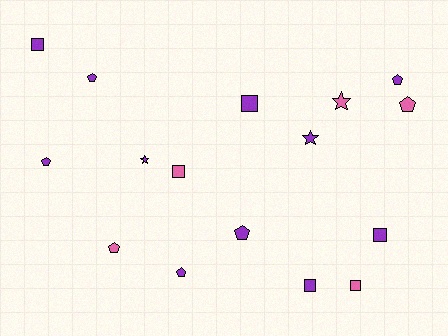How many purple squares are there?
There are 4 purple squares.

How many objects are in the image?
There are 16 objects.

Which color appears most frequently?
Purple, with 11 objects.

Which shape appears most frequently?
Pentagon, with 7 objects.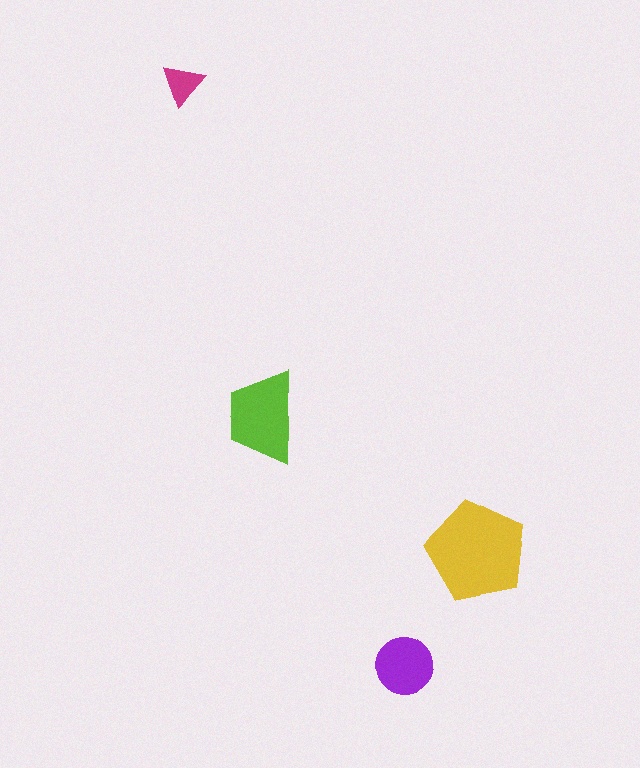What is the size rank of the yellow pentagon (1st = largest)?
1st.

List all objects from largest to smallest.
The yellow pentagon, the lime trapezoid, the purple circle, the magenta triangle.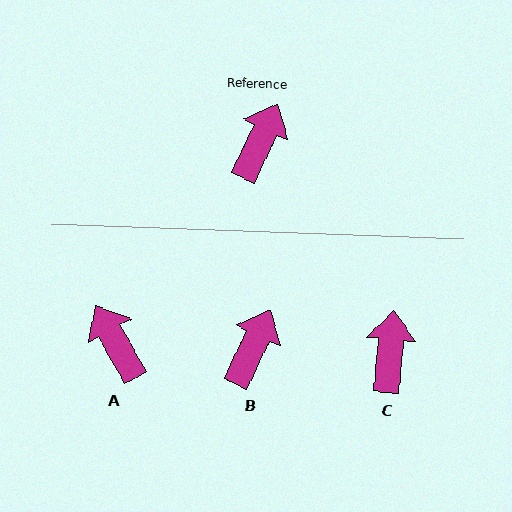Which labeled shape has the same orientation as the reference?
B.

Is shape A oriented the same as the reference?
No, it is off by about 54 degrees.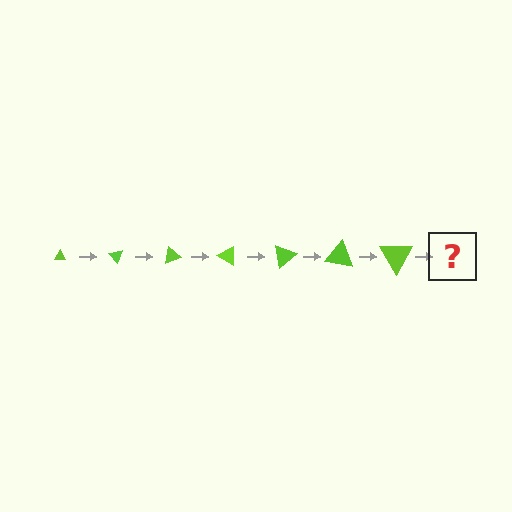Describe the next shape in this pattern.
It should be a triangle, larger than the previous one and rotated 350 degrees from the start.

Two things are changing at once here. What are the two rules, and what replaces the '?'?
The two rules are that the triangle grows larger each step and it rotates 50 degrees each step. The '?' should be a triangle, larger than the previous one and rotated 350 degrees from the start.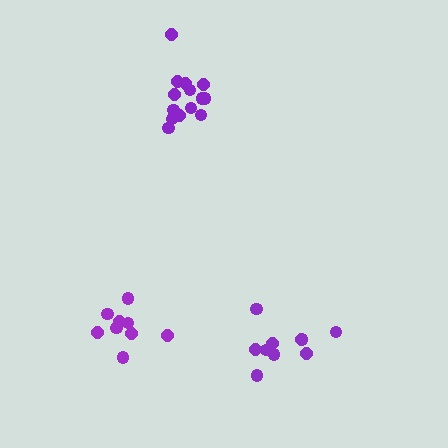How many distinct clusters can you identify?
There are 3 distinct clusters.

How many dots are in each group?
Group 1: 14 dots, Group 2: 9 dots, Group 3: 10 dots (33 total).